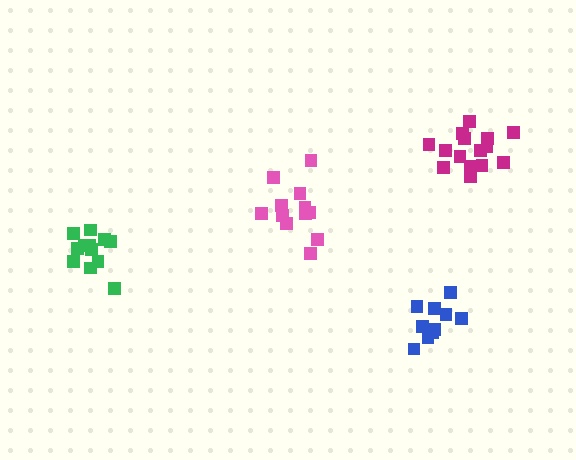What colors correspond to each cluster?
The clusters are colored: pink, blue, green, magenta.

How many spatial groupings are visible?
There are 4 spatial groupings.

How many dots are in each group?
Group 1: 12 dots, Group 2: 10 dots, Group 3: 12 dots, Group 4: 15 dots (49 total).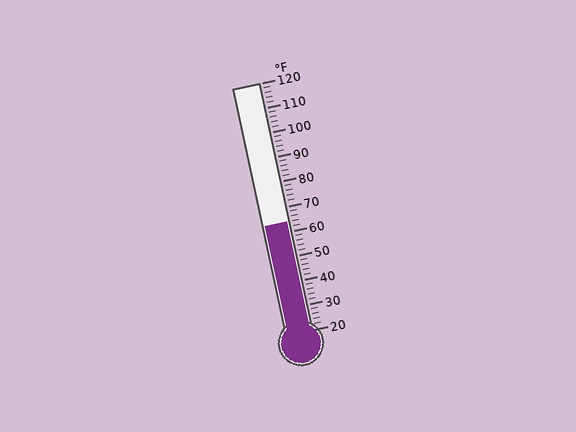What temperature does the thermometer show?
The thermometer shows approximately 64°F.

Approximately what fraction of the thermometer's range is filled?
The thermometer is filled to approximately 45% of its range.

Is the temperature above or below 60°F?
The temperature is above 60°F.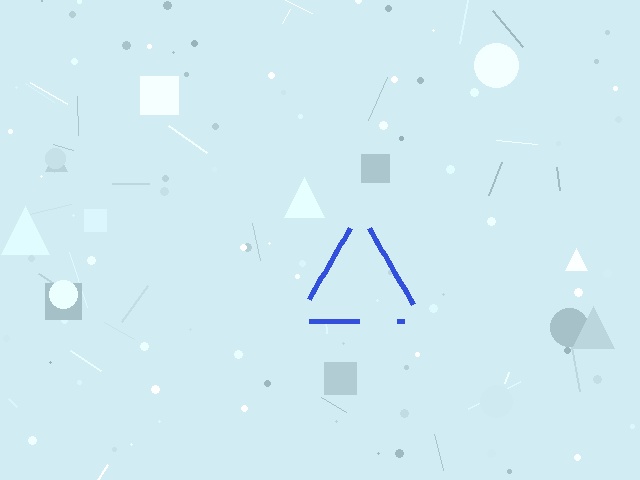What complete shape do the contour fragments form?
The contour fragments form a triangle.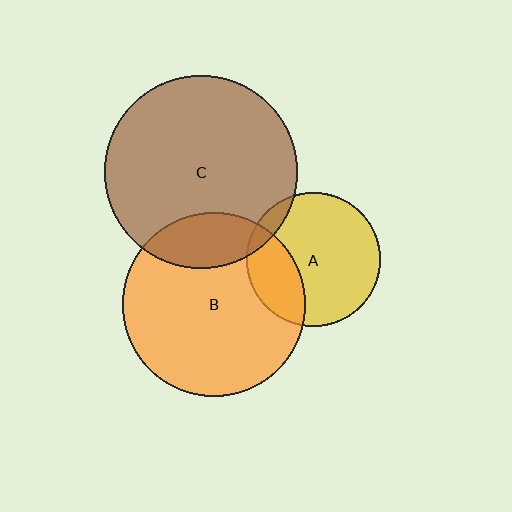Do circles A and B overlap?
Yes.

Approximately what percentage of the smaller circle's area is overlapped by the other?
Approximately 30%.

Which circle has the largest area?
Circle C (brown).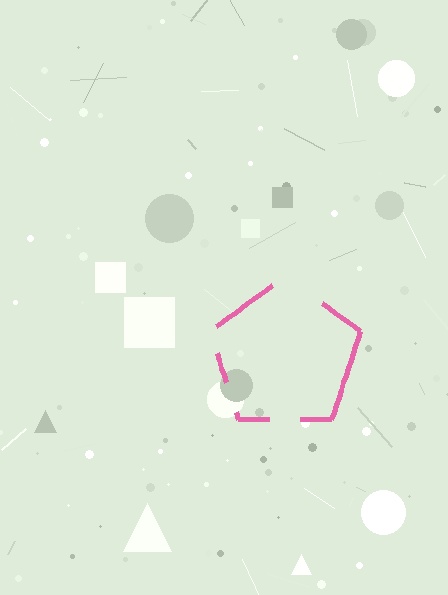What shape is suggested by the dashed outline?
The dashed outline suggests a pentagon.